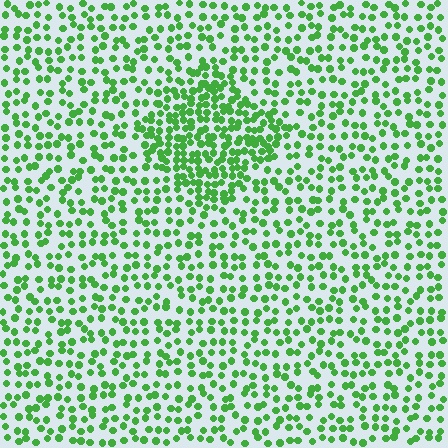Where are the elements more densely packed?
The elements are more densely packed inside the diamond boundary.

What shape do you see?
I see a diamond.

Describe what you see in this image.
The image contains small green elements arranged at two different densities. A diamond-shaped region is visible where the elements are more densely packed than the surrounding area.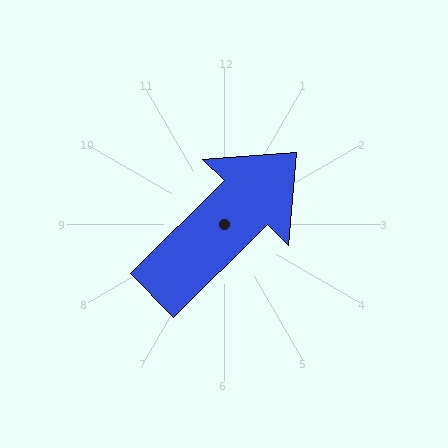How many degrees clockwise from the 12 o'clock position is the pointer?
Approximately 45 degrees.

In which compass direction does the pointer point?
Northeast.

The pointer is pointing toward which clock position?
Roughly 2 o'clock.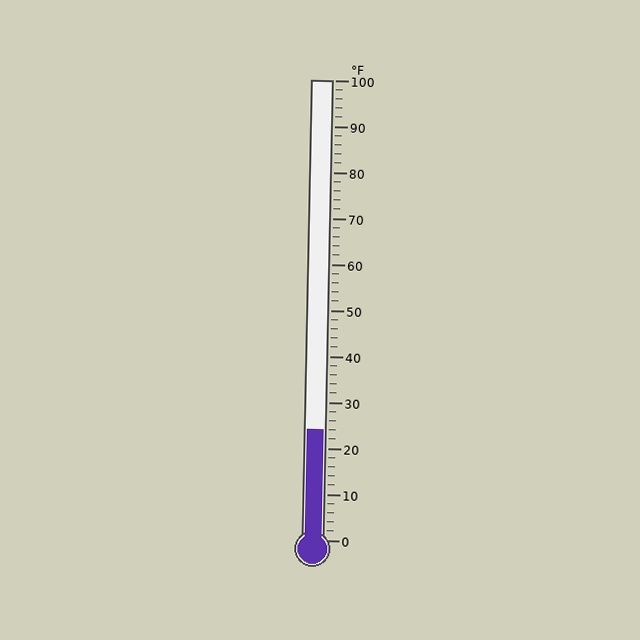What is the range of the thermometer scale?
The thermometer scale ranges from 0°F to 100°F.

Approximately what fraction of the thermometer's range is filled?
The thermometer is filled to approximately 25% of its range.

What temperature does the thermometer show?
The thermometer shows approximately 24°F.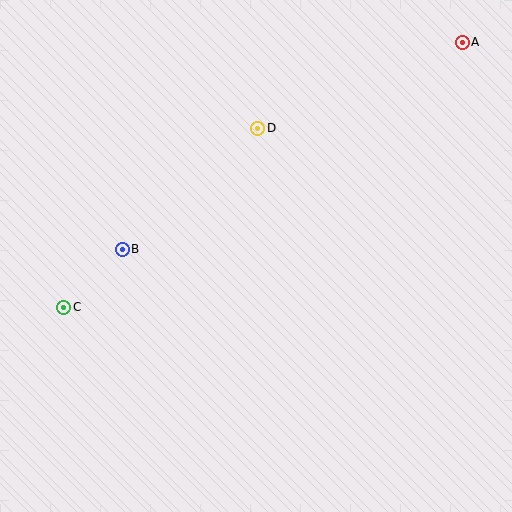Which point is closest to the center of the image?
Point D at (258, 128) is closest to the center.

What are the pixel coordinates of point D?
Point D is at (258, 128).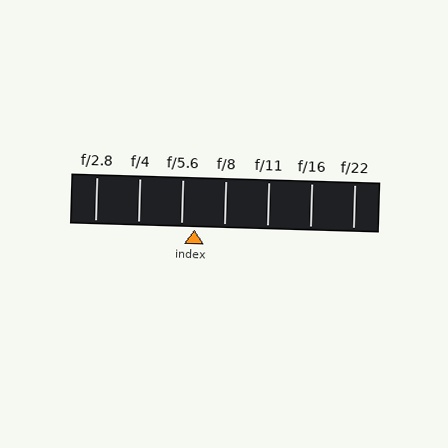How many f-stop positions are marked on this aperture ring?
There are 7 f-stop positions marked.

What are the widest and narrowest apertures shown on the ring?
The widest aperture shown is f/2.8 and the narrowest is f/22.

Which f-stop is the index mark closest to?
The index mark is closest to f/5.6.